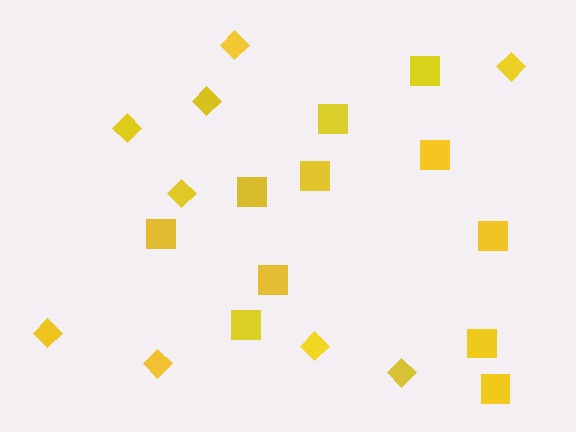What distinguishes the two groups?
There are 2 groups: one group of squares (11) and one group of diamonds (9).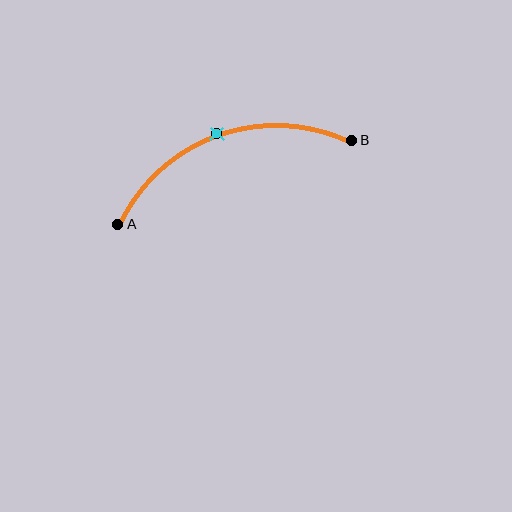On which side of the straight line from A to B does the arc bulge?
The arc bulges above the straight line connecting A and B.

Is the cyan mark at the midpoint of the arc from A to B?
Yes. The cyan mark lies on the arc at equal arc-length from both A and B — it is the arc midpoint.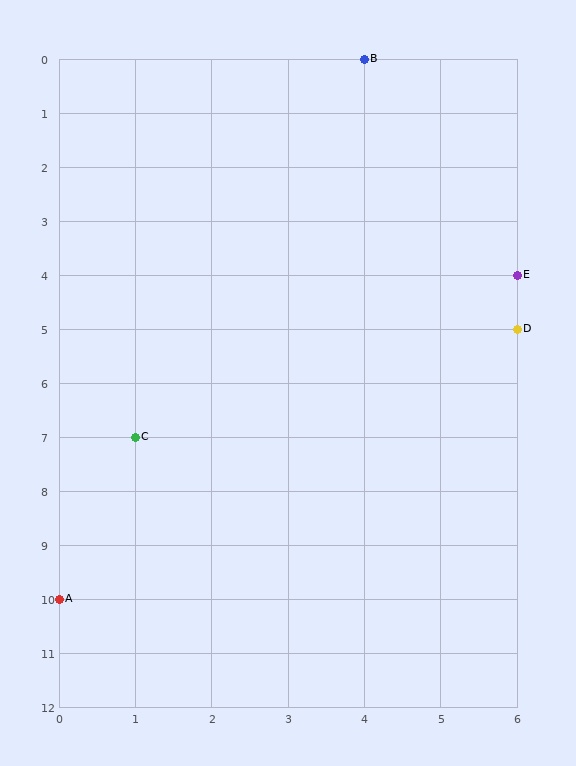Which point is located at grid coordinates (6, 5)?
Point D is at (6, 5).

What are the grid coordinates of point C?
Point C is at grid coordinates (1, 7).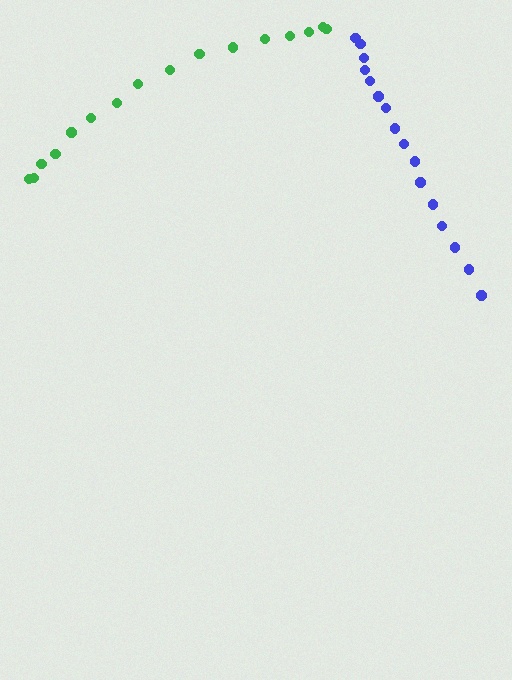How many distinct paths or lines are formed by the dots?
There are 2 distinct paths.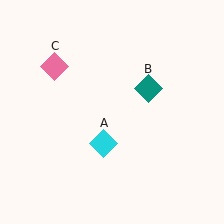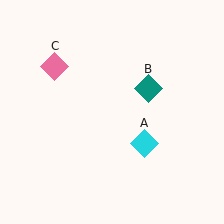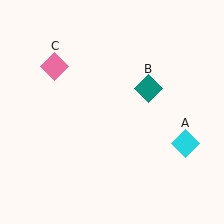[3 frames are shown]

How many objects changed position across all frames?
1 object changed position: cyan diamond (object A).